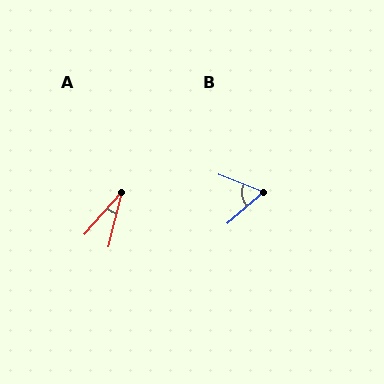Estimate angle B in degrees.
Approximately 62 degrees.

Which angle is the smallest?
A, at approximately 27 degrees.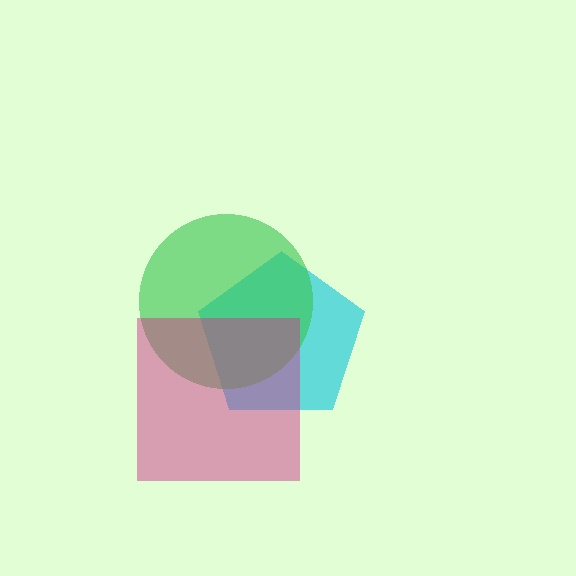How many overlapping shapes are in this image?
There are 3 overlapping shapes in the image.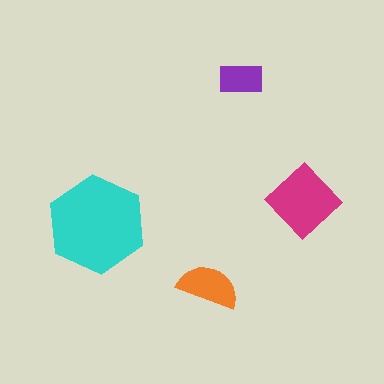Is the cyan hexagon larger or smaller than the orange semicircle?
Larger.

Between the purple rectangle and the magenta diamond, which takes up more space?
The magenta diamond.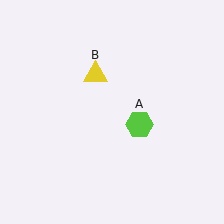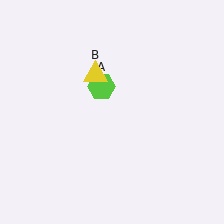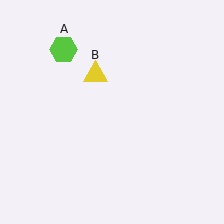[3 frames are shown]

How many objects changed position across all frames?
1 object changed position: lime hexagon (object A).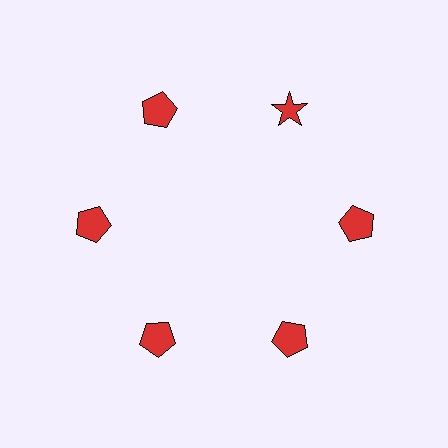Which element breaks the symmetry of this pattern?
The red star at roughly the 1 o'clock position breaks the symmetry. All other shapes are red pentagons.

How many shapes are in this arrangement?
There are 6 shapes arranged in a ring pattern.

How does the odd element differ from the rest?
It has a different shape: star instead of pentagon.